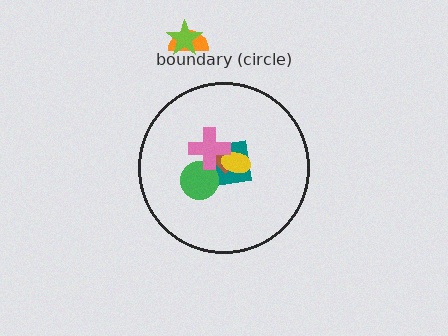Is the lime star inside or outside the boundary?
Outside.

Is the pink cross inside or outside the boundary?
Inside.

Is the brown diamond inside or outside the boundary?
Inside.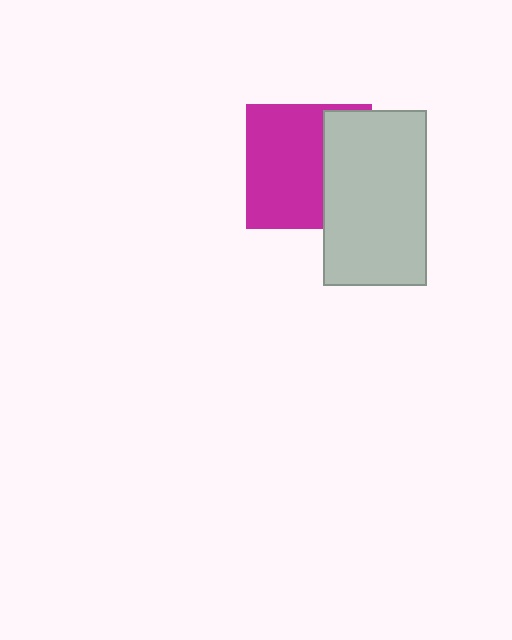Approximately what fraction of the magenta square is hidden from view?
Roughly 36% of the magenta square is hidden behind the light gray rectangle.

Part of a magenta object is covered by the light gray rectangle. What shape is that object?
It is a square.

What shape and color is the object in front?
The object in front is a light gray rectangle.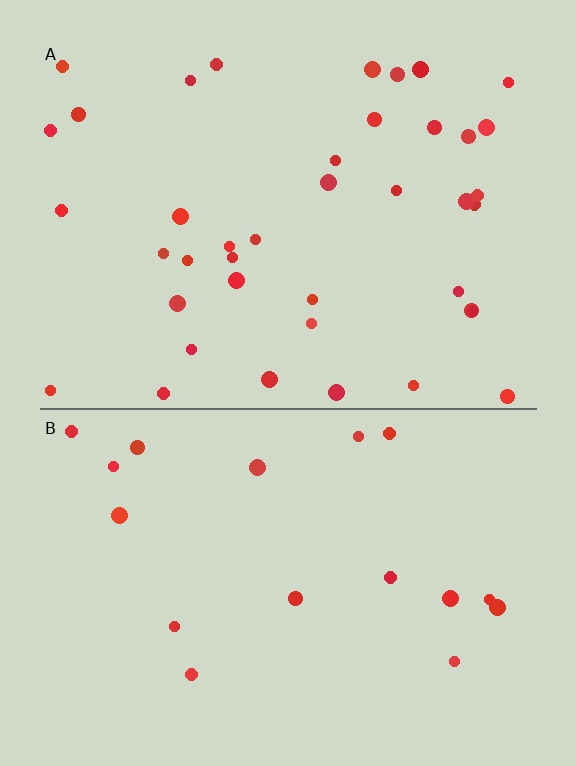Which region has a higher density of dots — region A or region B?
A (the top).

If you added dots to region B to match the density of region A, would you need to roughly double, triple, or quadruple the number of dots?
Approximately double.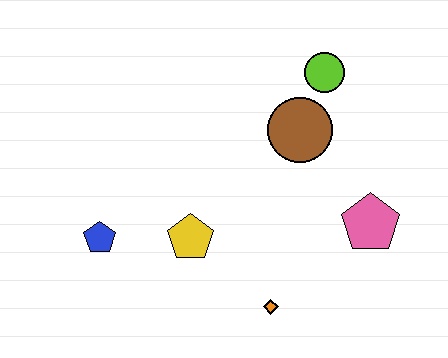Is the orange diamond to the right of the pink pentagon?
No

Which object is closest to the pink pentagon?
The brown circle is closest to the pink pentagon.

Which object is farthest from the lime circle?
The blue pentagon is farthest from the lime circle.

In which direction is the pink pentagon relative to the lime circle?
The pink pentagon is below the lime circle.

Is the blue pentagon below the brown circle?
Yes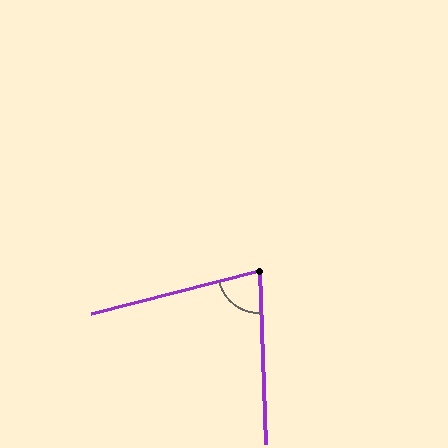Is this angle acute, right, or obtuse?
It is acute.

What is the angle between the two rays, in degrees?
Approximately 78 degrees.